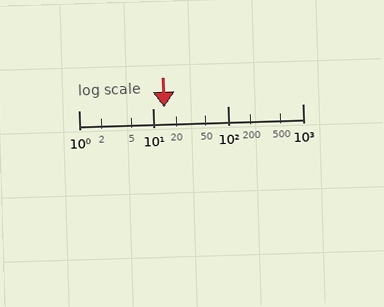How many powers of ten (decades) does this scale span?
The scale spans 3 decades, from 1 to 1000.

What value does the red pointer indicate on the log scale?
The pointer indicates approximately 14.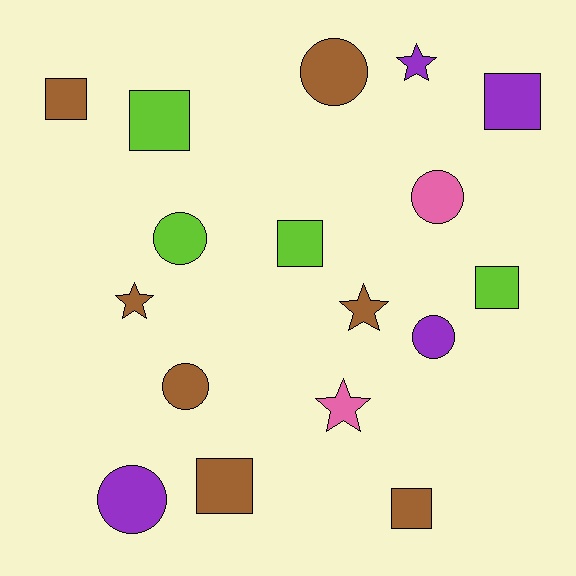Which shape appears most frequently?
Square, with 7 objects.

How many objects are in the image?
There are 17 objects.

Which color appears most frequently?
Brown, with 7 objects.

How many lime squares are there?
There are 3 lime squares.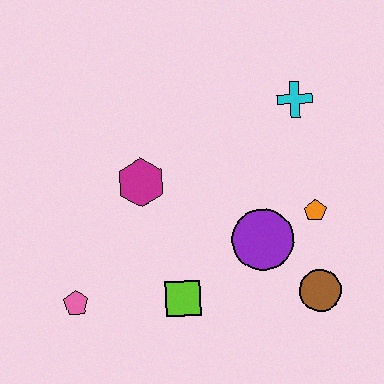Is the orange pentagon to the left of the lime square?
No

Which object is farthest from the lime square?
The cyan cross is farthest from the lime square.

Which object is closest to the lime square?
The purple circle is closest to the lime square.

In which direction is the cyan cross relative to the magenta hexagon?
The cyan cross is to the right of the magenta hexagon.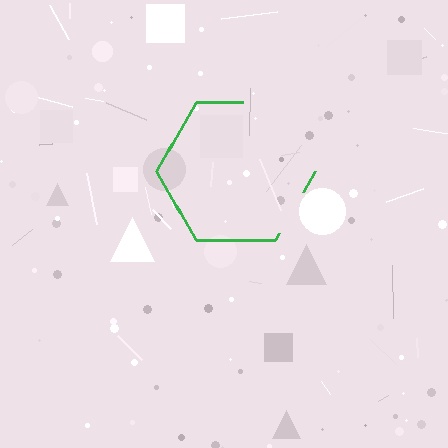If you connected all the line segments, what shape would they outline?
They would outline a hexagon.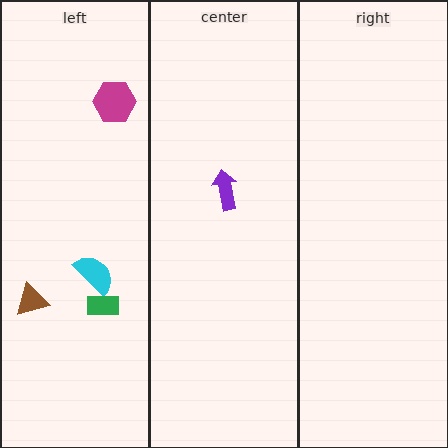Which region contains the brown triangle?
The left region.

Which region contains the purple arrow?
The center region.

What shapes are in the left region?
The brown triangle, the cyan semicircle, the green rectangle, the magenta hexagon.